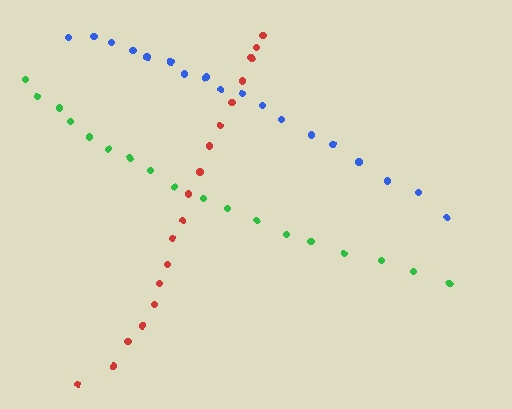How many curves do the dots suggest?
There are 3 distinct paths.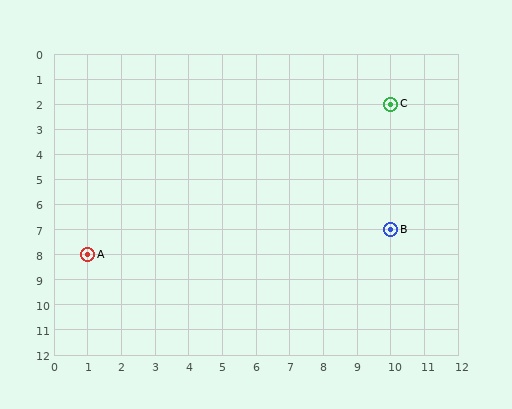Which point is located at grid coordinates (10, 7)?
Point B is at (10, 7).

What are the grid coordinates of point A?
Point A is at grid coordinates (1, 8).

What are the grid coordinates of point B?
Point B is at grid coordinates (10, 7).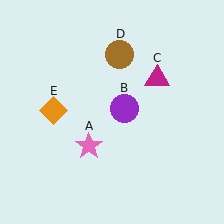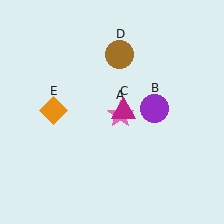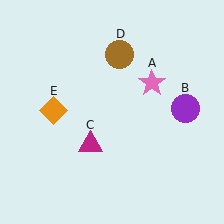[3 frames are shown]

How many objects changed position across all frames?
3 objects changed position: pink star (object A), purple circle (object B), magenta triangle (object C).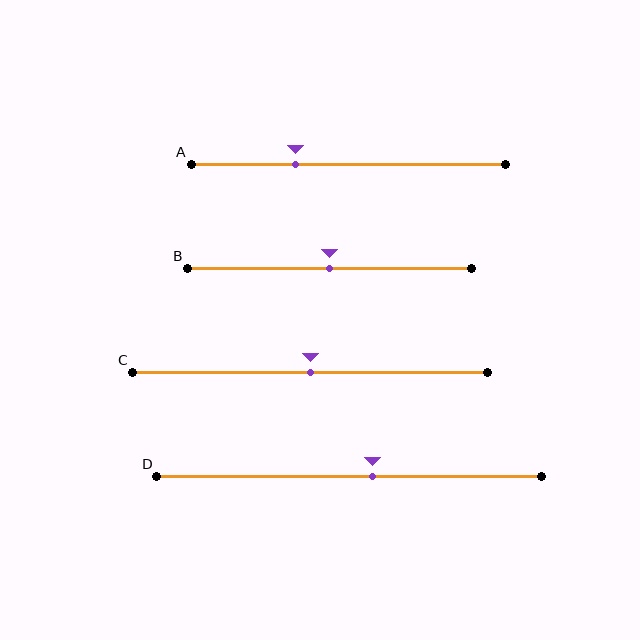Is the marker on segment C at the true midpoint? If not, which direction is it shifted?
Yes, the marker on segment C is at the true midpoint.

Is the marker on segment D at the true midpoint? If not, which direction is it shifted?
No, the marker on segment D is shifted to the right by about 6% of the segment length.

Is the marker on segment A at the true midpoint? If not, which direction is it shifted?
No, the marker on segment A is shifted to the left by about 17% of the segment length.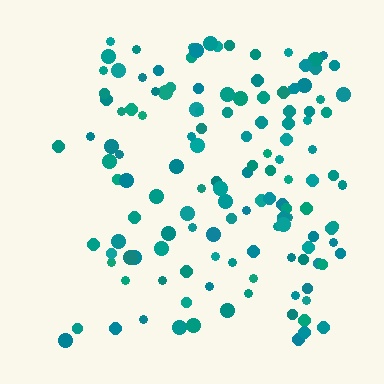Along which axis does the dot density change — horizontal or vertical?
Horizontal.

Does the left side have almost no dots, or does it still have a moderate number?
Still a moderate number, just noticeably fewer than the right.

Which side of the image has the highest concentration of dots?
The right.